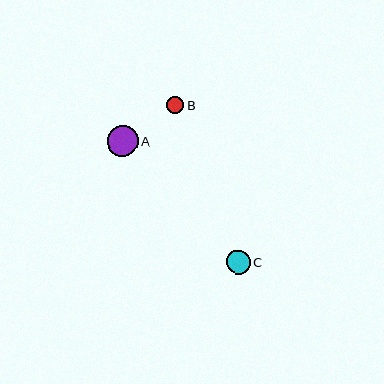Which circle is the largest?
Circle A is the largest with a size of approximately 31 pixels.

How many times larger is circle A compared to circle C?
Circle A is approximately 1.3 times the size of circle C.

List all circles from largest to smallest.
From largest to smallest: A, C, B.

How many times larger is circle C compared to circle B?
Circle C is approximately 1.4 times the size of circle B.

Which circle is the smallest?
Circle B is the smallest with a size of approximately 17 pixels.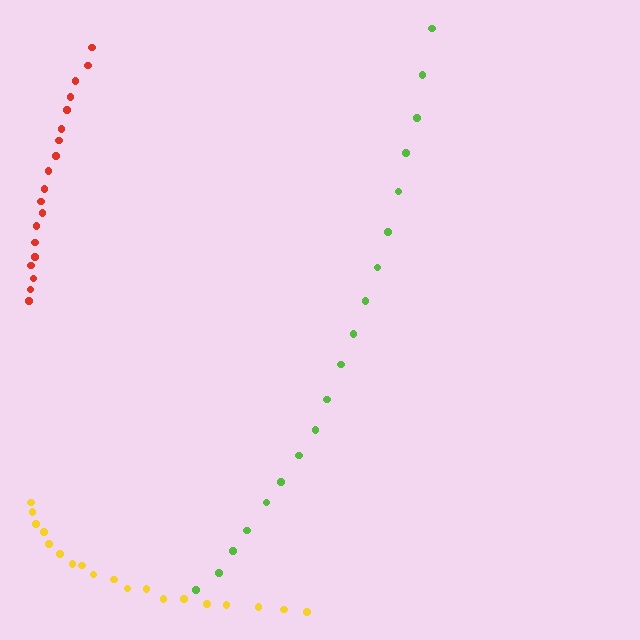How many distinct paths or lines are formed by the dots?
There are 3 distinct paths.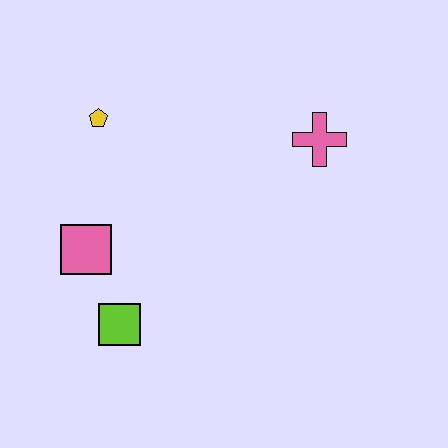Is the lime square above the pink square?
No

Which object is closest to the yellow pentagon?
The pink square is closest to the yellow pentagon.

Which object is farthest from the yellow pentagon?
The pink cross is farthest from the yellow pentagon.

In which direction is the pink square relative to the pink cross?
The pink square is to the left of the pink cross.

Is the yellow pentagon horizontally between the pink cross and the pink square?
Yes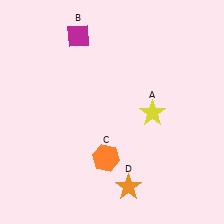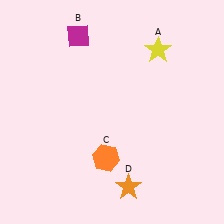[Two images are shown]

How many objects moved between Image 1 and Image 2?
1 object moved between the two images.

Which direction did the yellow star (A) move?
The yellow star (A) moved up.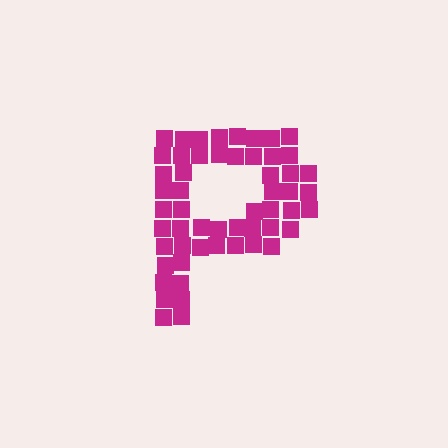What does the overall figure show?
The overall figure shows the letter P.